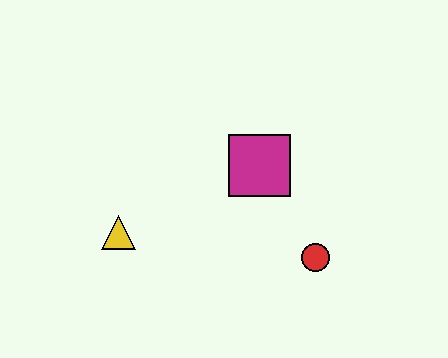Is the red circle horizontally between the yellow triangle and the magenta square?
No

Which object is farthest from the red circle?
The yellow triangle is farthest from the red circle.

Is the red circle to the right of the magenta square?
Yes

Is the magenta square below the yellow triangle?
No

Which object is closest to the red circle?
The magenta square is closest to the red circle.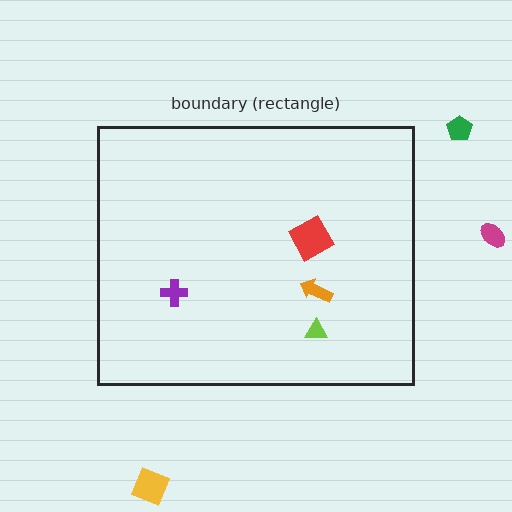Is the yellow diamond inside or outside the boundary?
Outside.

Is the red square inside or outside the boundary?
Inside.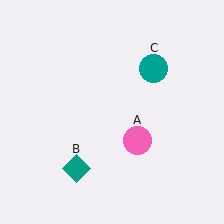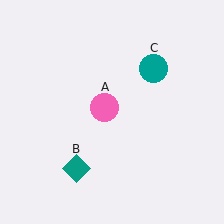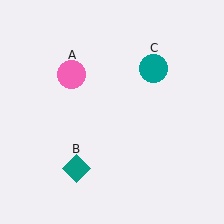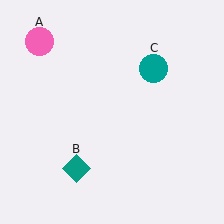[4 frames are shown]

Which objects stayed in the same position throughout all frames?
Teal diamond (object B) and teal circle (object C) remained stationary.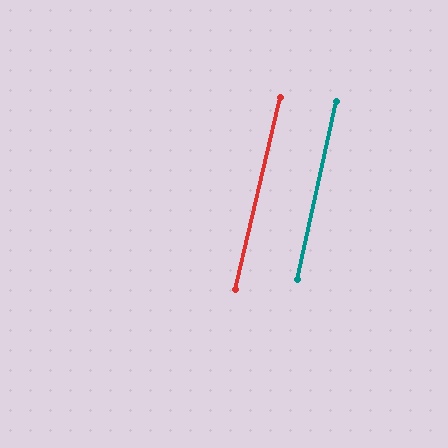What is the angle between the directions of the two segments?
Approximately 1 degree.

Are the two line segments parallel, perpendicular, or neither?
Parallel — their directions differ by only 1.0°.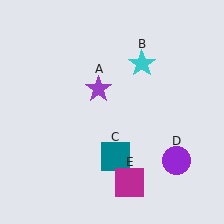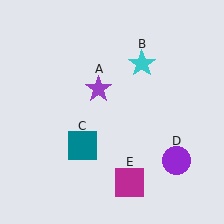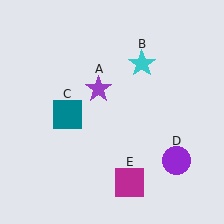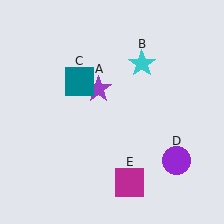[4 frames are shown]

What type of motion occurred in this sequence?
The teal square (object C) rotated clockwise around the center of the scene.